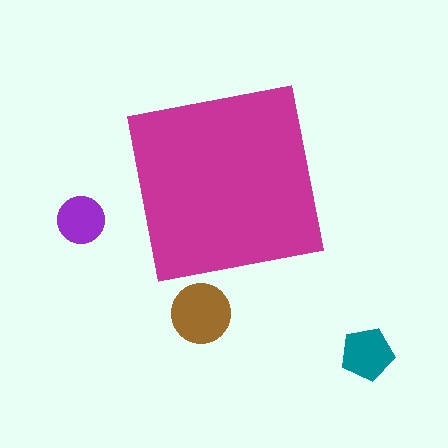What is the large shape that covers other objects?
A magenta square.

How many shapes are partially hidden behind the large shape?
0 shapes are partially hidden.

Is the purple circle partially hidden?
No, the purple circle is fully visible.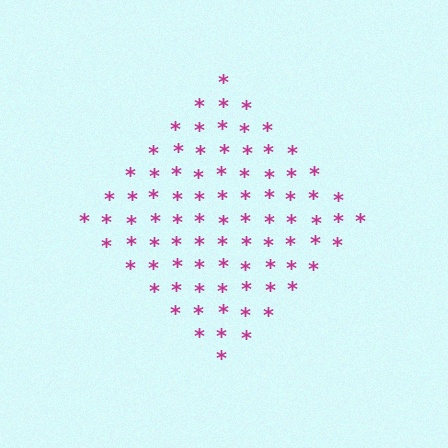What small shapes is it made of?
It is made of small asterisks.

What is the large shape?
The large shape is a diamond.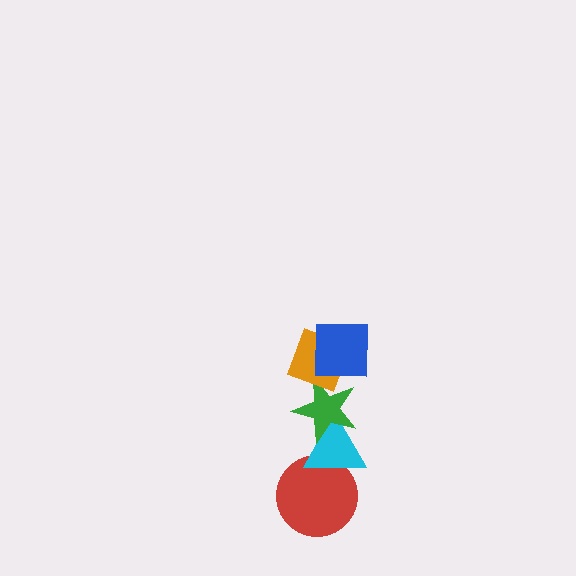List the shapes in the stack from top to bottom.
From top to bottom: the blue square, the orange diamond, the green star, the cyan triangle, the red circle.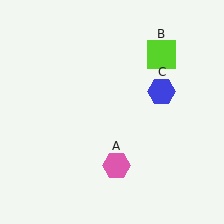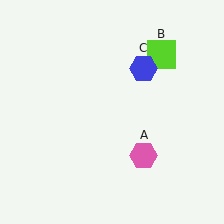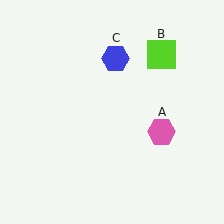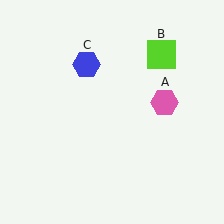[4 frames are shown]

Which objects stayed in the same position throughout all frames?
Lime square (object B) remained stationary.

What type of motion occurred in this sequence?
The pink hexagon (object A), blue hexagon (object C) rotated counterclockwise around the center of the scene.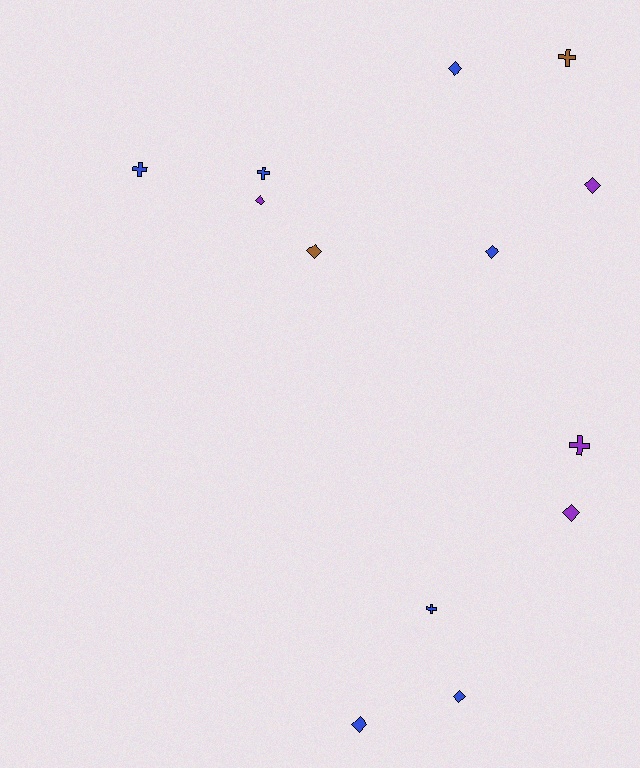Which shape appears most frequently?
Diamond, with 8 objects.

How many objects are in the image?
There are 13 objects.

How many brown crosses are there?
There is 1 brown cross.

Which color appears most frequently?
Blue, with 7 objects.